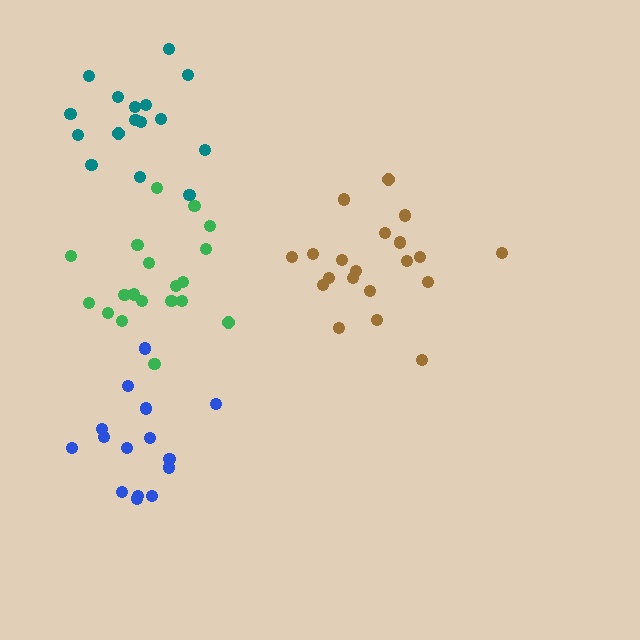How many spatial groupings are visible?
There are 4 spatial groupings.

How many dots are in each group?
Group 1: 16 dots, Group 2: 20 dots, Group 3: 19 dots, Group 4: 15 dots (70 total).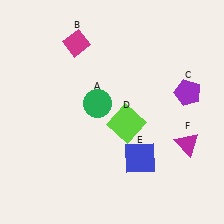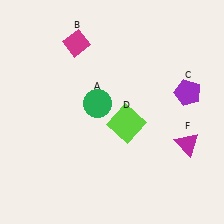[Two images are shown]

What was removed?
The blue square (E) was removed in Image 2.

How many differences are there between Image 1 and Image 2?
There is 1 difference between the two images.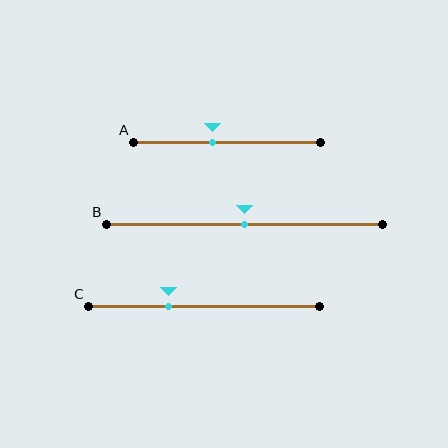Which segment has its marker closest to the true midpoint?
Segment B has its marker closest to the true midpoint.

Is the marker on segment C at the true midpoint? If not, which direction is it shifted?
No, the marker on segment C is shifted to the left by about 15% of the segment length.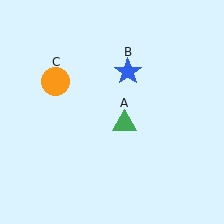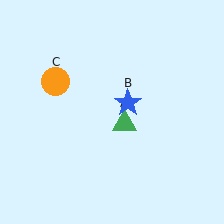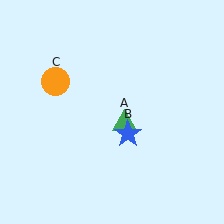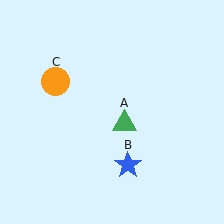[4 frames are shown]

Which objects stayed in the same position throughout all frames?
Green triangle (object A) and orange circle (object C) remained stationary.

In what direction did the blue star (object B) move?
The blue star (object B) moved down.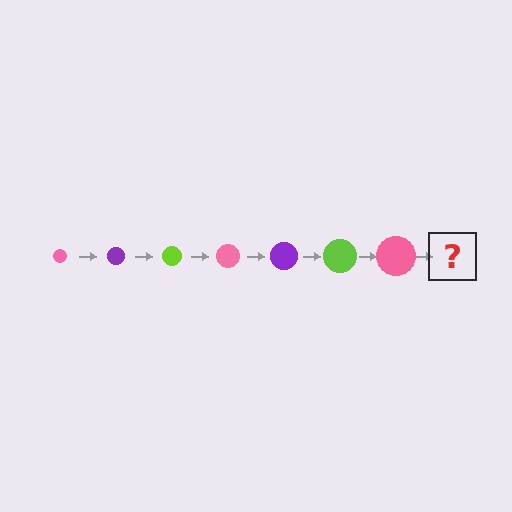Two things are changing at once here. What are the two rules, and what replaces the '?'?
The two rules are that the circle grows larger each step and the color cycles through pink, purple, and lime. The '?' should be a purple circle, larger than the previous one.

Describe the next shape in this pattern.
It should be a purple circle, larger than the previous one.